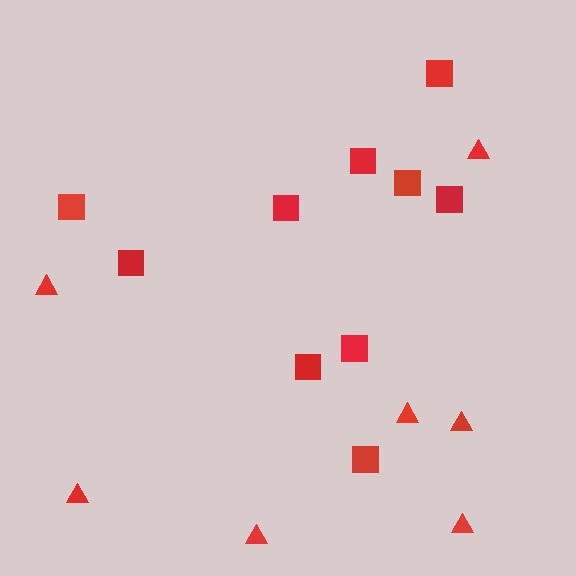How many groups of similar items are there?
There are 2 groups: one group of triangles (7) and one group of squares (10).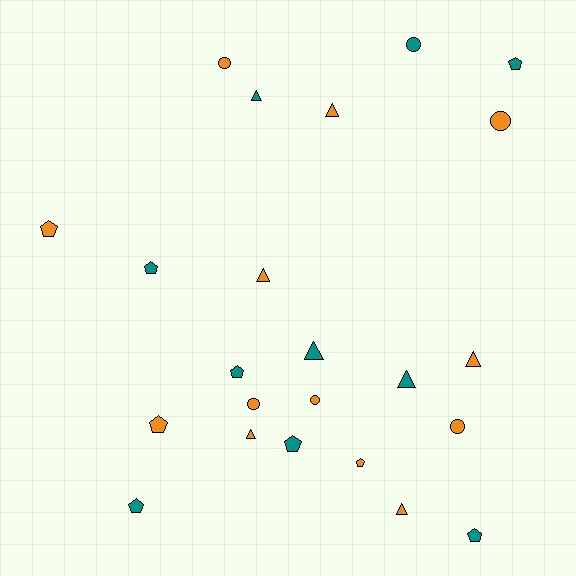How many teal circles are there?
There is 1 teal circle.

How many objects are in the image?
There are 23 objects.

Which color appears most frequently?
Orange, with 13 objects.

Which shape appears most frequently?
Pentagon, with 9 objects.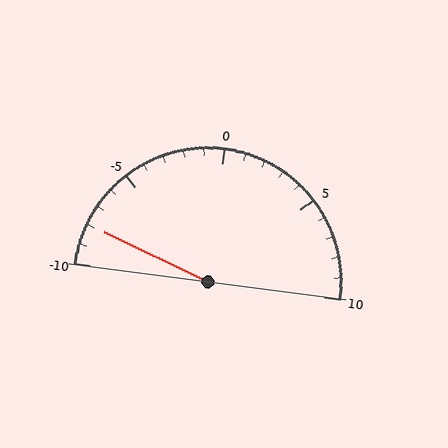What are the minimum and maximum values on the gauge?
The gauge ranges from -10 to 10.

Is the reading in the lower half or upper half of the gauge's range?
The reading is in the lower half of the range (-10 to 10).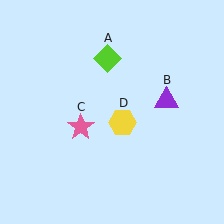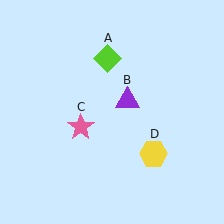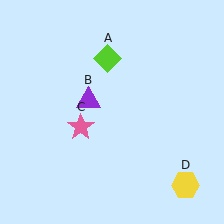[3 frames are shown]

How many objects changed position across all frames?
2 objects changed position: purple triangle (object B), yellow hexagon (object D).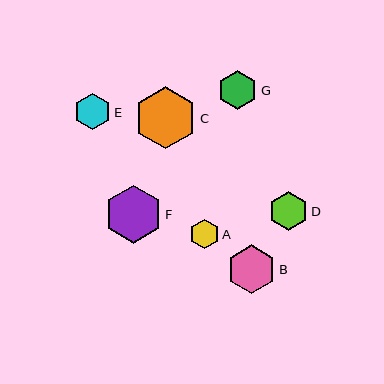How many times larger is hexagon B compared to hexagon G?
Hexagon B is approximately 1.2 times the size of hexagon G.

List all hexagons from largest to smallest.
From largest to smallest: C, F, B, G, D, E, A.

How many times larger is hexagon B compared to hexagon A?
Hexagon B is approximately 1.6 times the size of hexagon A.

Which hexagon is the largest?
Hexagon C is the largest with a size of approximately 62 pixels.